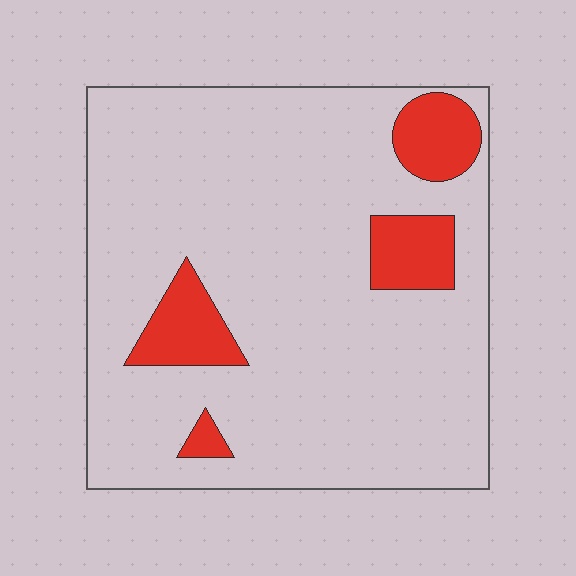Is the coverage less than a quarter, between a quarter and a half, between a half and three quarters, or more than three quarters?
Less than a quarter.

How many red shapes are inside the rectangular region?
4.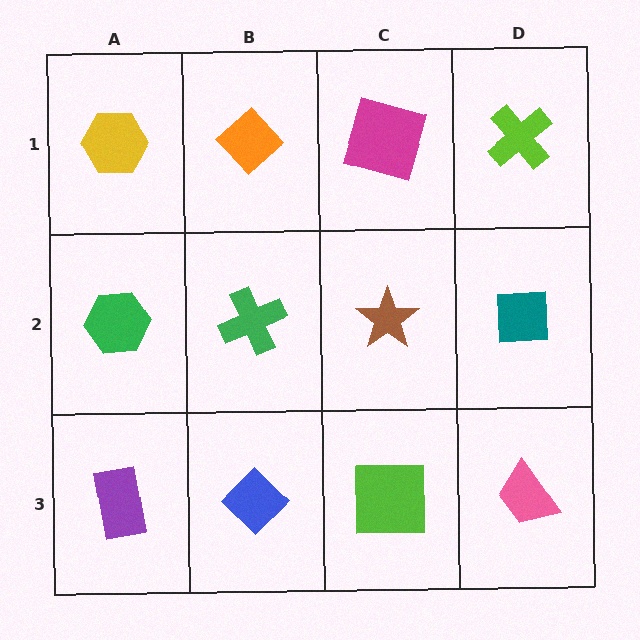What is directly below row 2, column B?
A blue diamond.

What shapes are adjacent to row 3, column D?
A teal square (row 2, column D), a lime square (row 3, column C).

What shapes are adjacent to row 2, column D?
A lime cross (row 1, column D), a pink trapezoid (row 3, column D), a brown star (row 2, column C).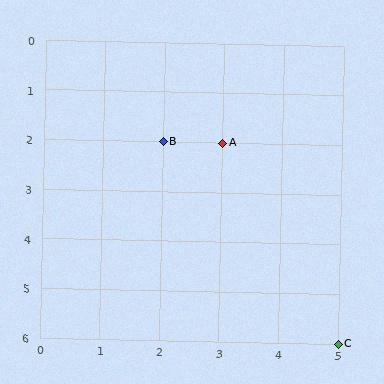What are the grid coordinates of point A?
Point A is at grid coordinates (3, 2).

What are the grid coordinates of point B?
Point B is at grid coordinates (2, 2).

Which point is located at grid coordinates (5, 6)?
Point C is at (5, 6).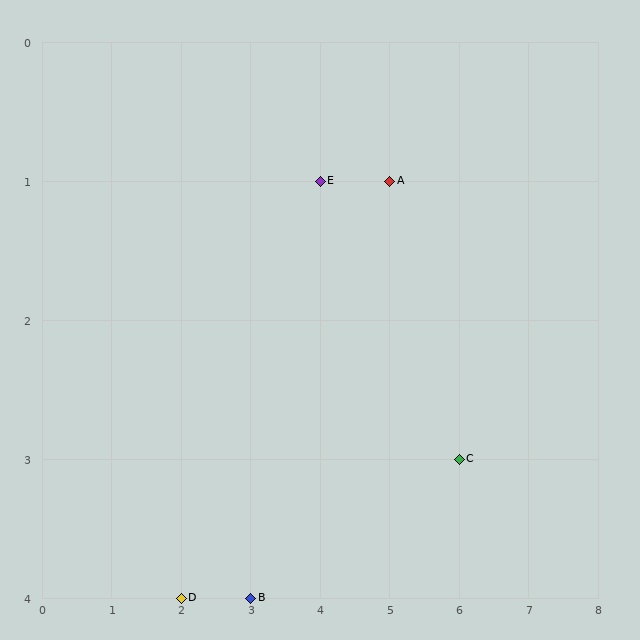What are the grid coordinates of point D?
Point D is at grid coordinates (2, 4).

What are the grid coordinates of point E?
Point E is at grid coordinates (4, 1).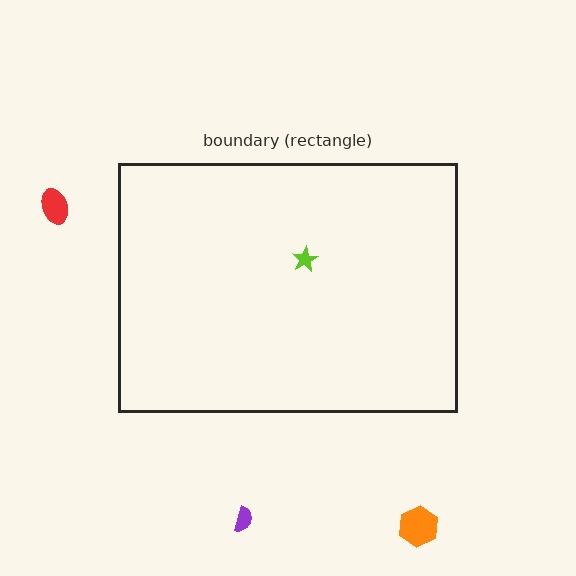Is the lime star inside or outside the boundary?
Inside.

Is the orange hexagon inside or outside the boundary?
Outside.